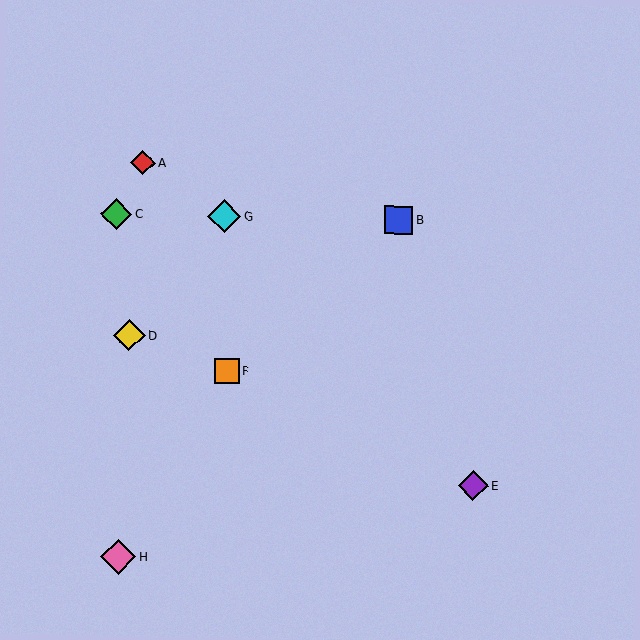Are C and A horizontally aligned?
No, C is at y≈214 and A is at y≈163.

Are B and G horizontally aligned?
Yes, both are at y≈220.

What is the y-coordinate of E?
Object E is at y≈485.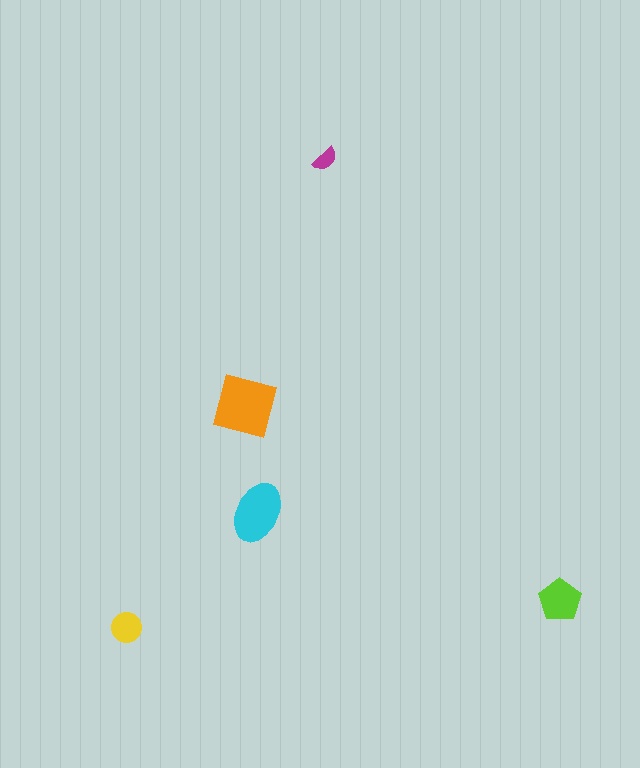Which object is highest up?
The magenta semicircle is topmost.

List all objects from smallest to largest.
The magenta semicircle, the yellow circle, the lime pentagon, the cyan ellipse, the orange square.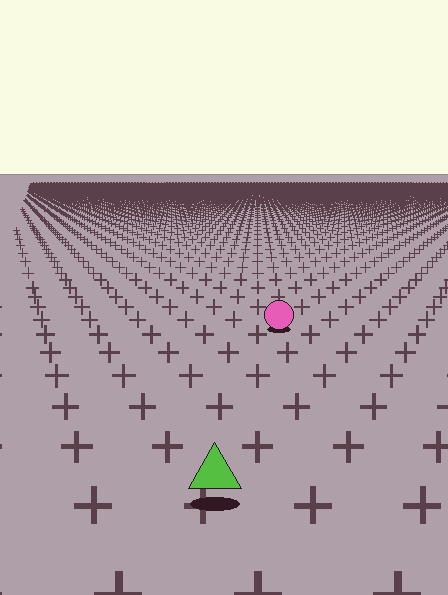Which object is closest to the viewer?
The lime triangle is closest. The texture marks near it are larger and more spread out.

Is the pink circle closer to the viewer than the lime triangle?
No. The lime triangle is closer — you can tell from the texture gradient: the ground texture is coarser near it.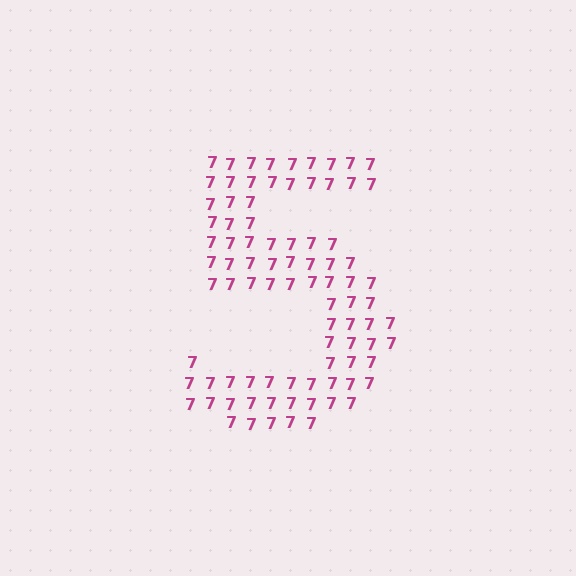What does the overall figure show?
The overall figure shows the digit 5.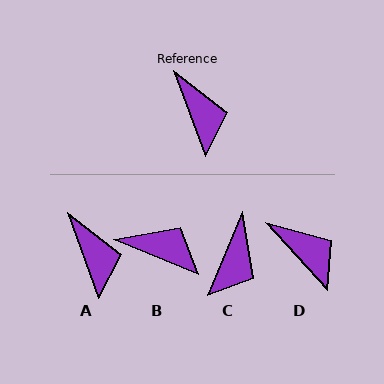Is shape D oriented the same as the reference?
No, it is off by about 22 degrees.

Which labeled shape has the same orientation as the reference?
A.